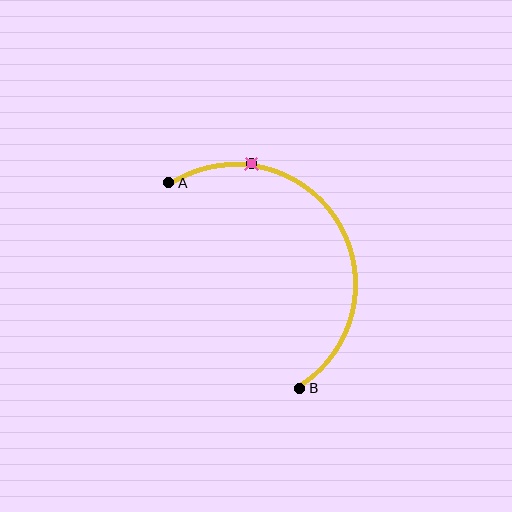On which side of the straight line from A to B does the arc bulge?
The arc bulges to the right of the straight line connecting A and B.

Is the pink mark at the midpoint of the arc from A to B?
No. The pink mark lies on the arc but is closer to endpoint A. The arc midpoint would be at the point on the curve equidistant along the arc from both A and B.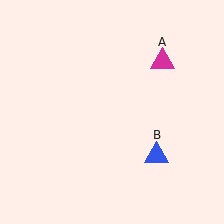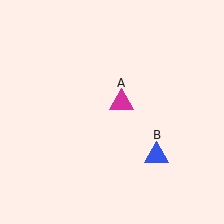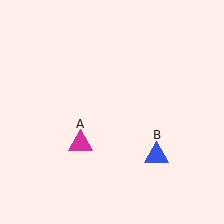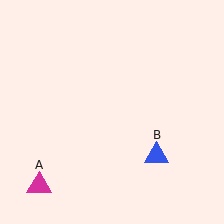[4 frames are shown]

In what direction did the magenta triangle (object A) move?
The magenta triangle (object A) moved down and to the left.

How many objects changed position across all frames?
1 object changed position: magenta triangle (object A).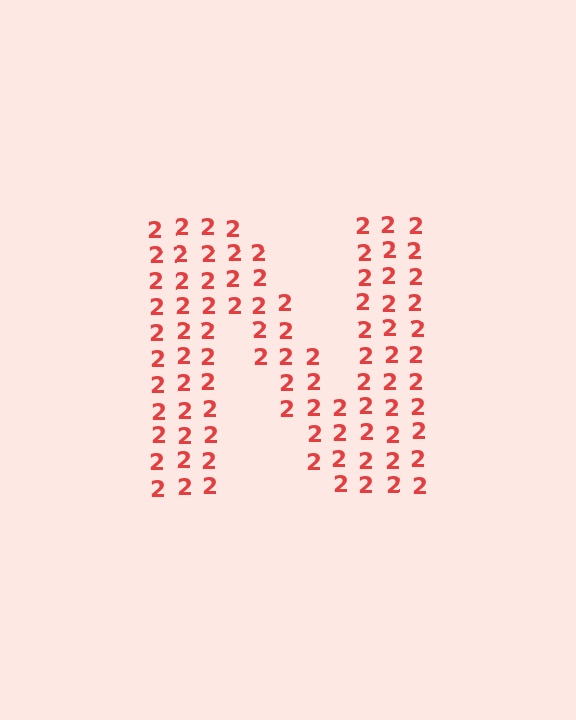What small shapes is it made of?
It is made of small digit 2's.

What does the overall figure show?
The overall figure shows the letter N.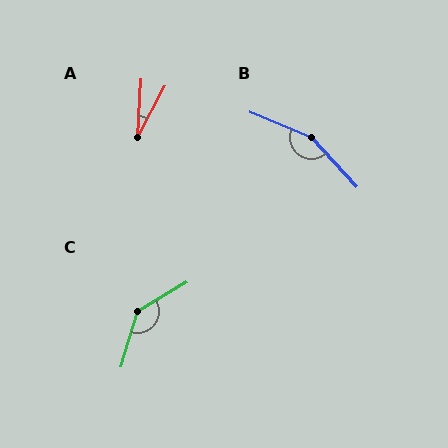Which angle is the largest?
B, at approximately 154 degrees.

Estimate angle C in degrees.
Approximately 137 degrees.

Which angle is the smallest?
A, at approximately 24 degrees.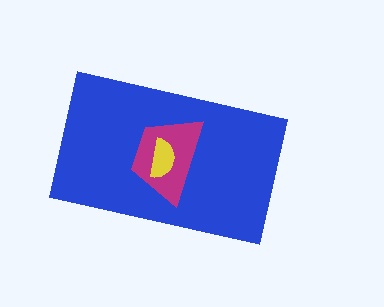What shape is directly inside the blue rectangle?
The magenta trapezoid.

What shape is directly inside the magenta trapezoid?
The yellow semicircle.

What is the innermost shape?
The yellow semicircle.